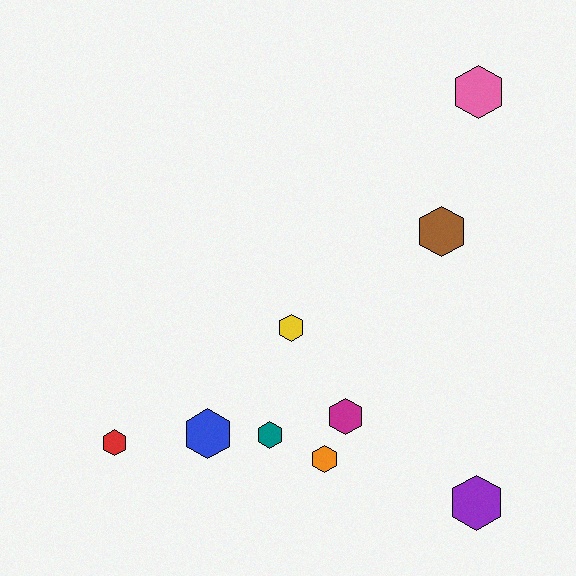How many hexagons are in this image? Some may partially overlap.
There are 9 hexagons.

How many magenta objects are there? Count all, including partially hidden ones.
There is 1 magenta object.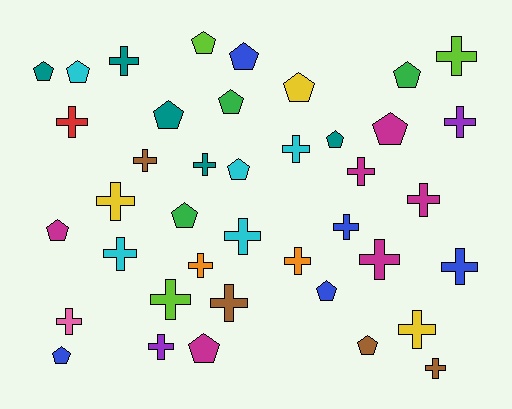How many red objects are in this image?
There is 1 red object.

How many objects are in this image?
There are 40 objects.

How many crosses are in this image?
There are 23 crosses.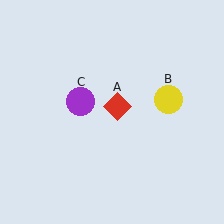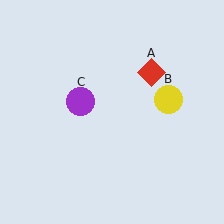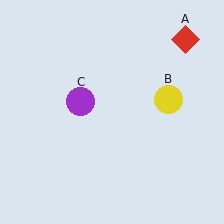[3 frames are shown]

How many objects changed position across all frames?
1 object changed position: red diamond (object A).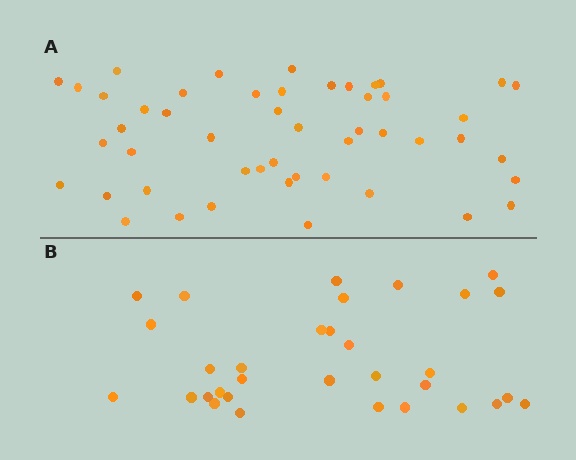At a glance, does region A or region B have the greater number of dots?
Region A (the top region) has more dots.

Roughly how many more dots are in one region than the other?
Region A has approximately 15 more dots than region B.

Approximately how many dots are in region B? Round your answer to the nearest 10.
About 30 dots. (The exact count is 32, which rounds to 30.)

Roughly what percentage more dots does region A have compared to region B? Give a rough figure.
About 55% more.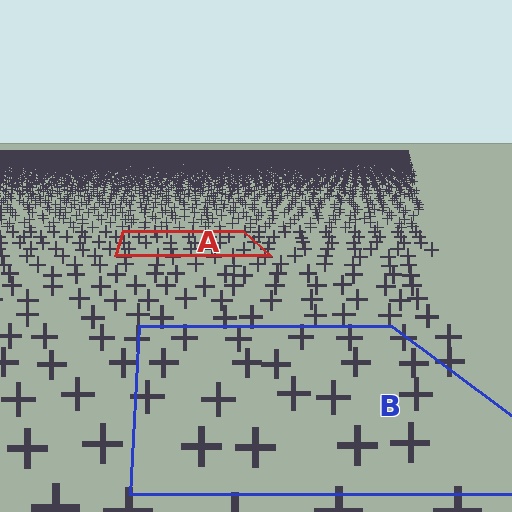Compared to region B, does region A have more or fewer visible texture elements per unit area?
Region A has more texture elements per unit area — they are packed more densely because it is farther away.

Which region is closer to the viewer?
Region B is closer. The texture elements there are larger and more spread out.